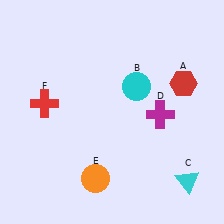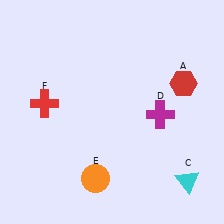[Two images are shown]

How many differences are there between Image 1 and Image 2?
There is 1 difference between the two images.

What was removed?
The cyan circle (B) was removed in Image 2.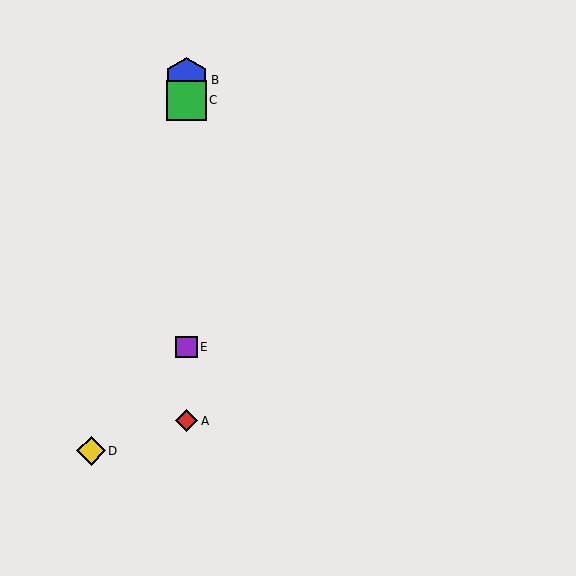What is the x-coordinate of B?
Object B is at x≈187.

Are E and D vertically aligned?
No, E is at x≈187 and D is at x≈91.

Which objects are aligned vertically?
Objects A, B, C, E are aligned vertically.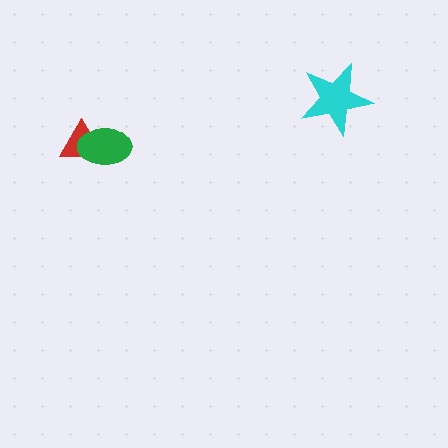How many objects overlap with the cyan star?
0 objects overlap with the cyan star.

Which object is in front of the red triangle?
The green ellipse is in front of the red triangle.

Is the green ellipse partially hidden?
No, no other shape covers it.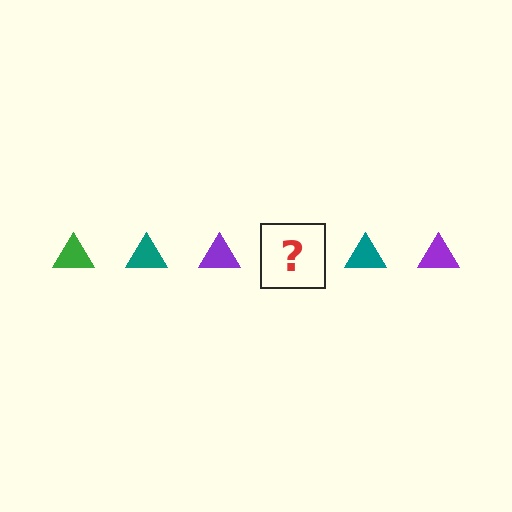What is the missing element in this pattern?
The missing element is a green triangle.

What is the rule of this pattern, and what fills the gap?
The rule is that the pattern cycles through green, teal, purple triangles. The gap should be filled with a green triangle.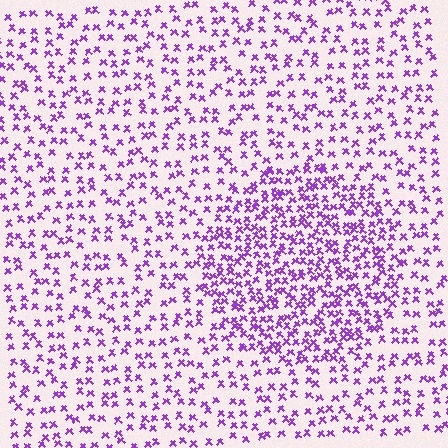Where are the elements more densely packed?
The elements are more densely packed inside the circle boundary.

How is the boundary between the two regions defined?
The boundary is defined by a change in element density (approximately 2.0x ratio). All elements are the same color, size, and shape.